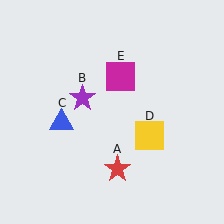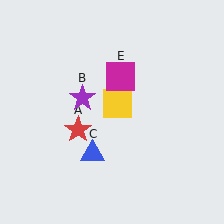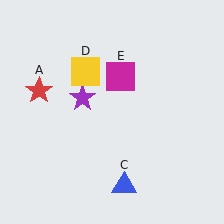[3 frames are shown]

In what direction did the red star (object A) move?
The red star (object A) moved up and to the left.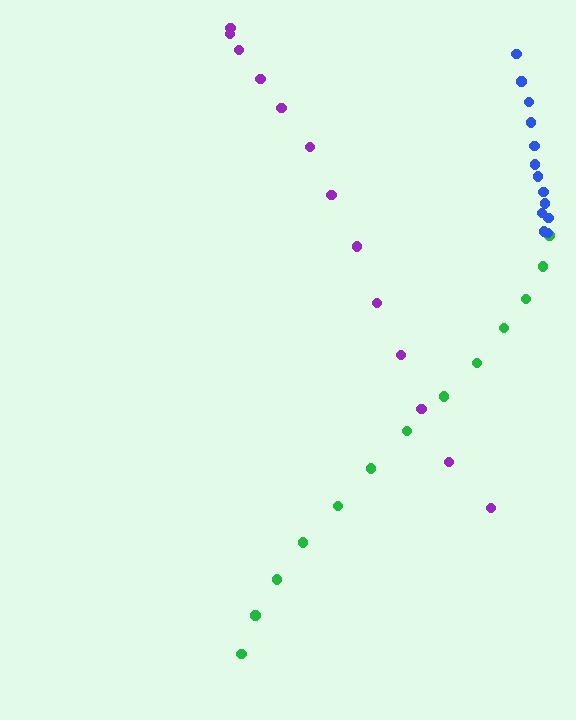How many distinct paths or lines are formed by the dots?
There are 3 distinct paths.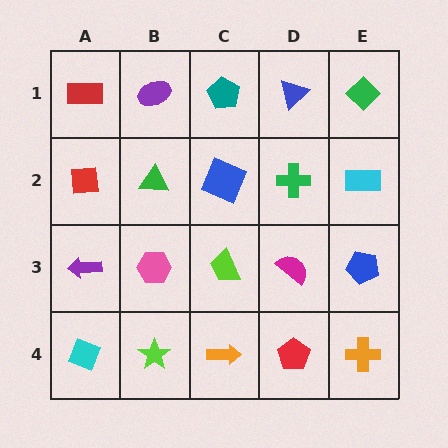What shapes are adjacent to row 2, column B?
A purple ellipse (row 1, column B), a pink hexagon (row 3, column B), a red square (row 2, column A), a blue square (row 2, column C).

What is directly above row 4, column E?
A blue pentagon.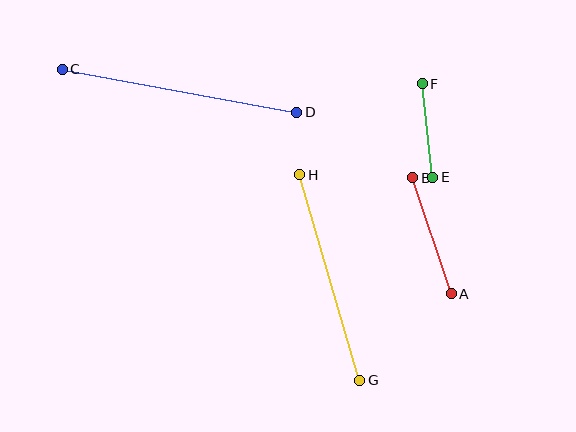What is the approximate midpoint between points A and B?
The midpoint is at approximately (432, 236) pixels.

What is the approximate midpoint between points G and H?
The midpoint is at approximately (330, 277) pixels.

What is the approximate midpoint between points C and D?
The midpoint is at approximately (179, 91) pixels.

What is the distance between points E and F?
The distance is approximately 94 pixels.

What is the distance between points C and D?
The distance is approximately 238 pixels.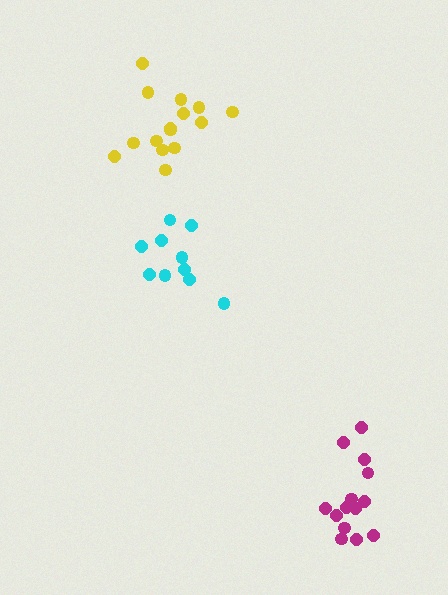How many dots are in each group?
Group 1: 14 dots, Group 2: 10 dots, Group 3: 15 dots (39 total).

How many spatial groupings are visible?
There are 3 spatial groupings.